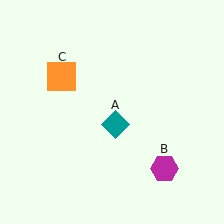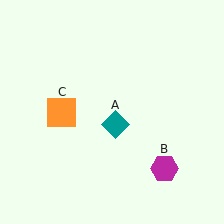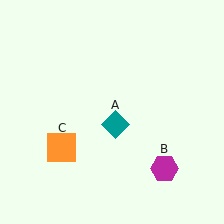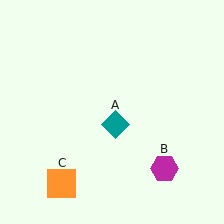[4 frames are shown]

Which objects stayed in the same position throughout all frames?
Teal diamond (object A) and magenta hexagon (object B) remained stationary.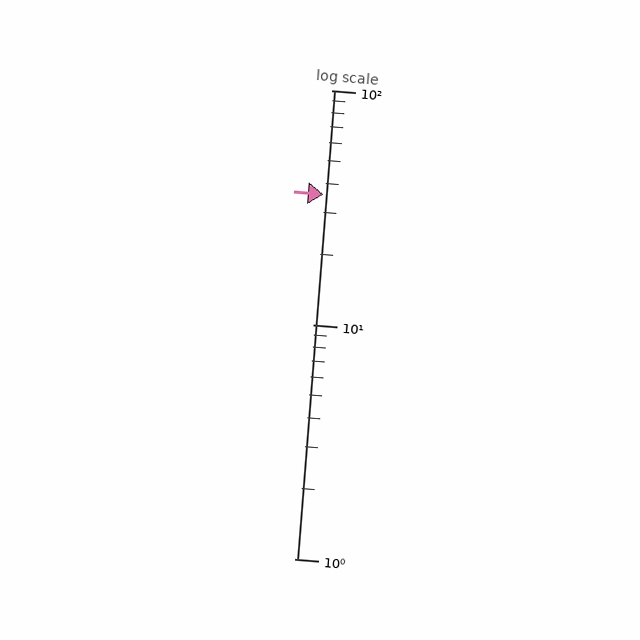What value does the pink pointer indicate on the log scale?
The pointer indicates approximately 36.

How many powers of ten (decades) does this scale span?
The scale spans 2 decades, from 1 to 100.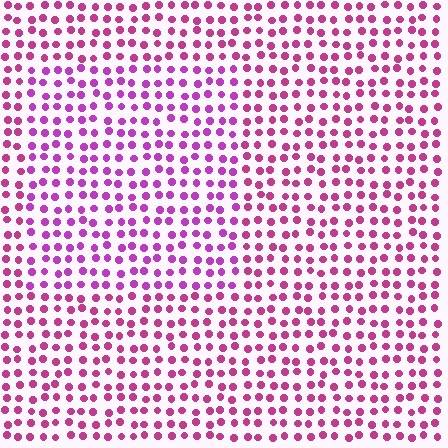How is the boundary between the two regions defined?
The boundary is defined purely by a slight shift in hue (about 25 degrees). Spacing, size, and orientation are identical on both sides.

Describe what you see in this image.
The image is filled with small magenta elements in a uniform arrangement. A rectangle-shaped region is visible where the elements are tinted to a slightly different hue, forming a subtle color boundary.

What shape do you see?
I see a rectangle.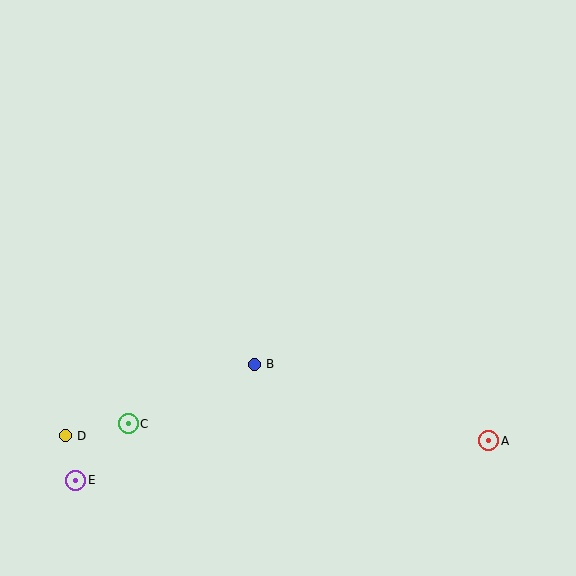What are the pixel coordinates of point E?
Point E is at (76, 480).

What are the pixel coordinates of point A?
Point A is at (489, 441).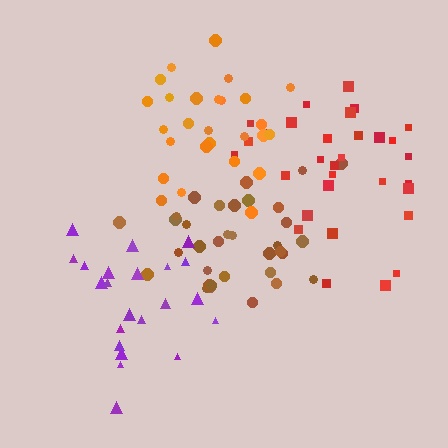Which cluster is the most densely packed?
Brown.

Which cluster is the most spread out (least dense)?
Purple.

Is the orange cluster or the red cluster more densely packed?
Orange.